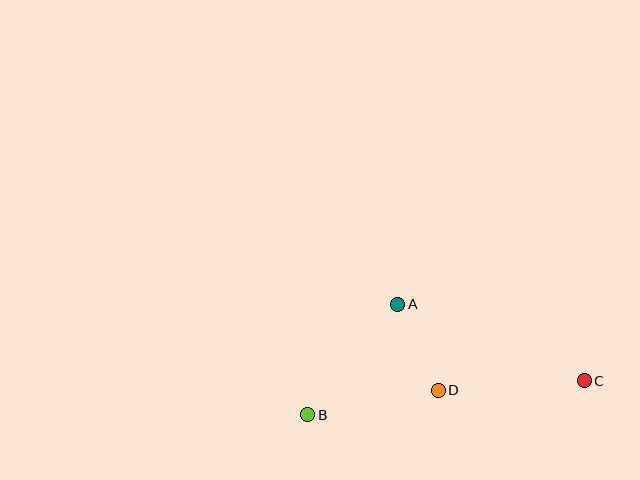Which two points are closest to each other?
Points A and D are closest to each other.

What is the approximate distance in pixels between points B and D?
The distance between B and D is approximately 133 pixels.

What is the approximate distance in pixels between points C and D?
The distance between C and D is approximately 146 pixels.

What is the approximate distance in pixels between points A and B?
The distance between A and B is approximately 143 pixels.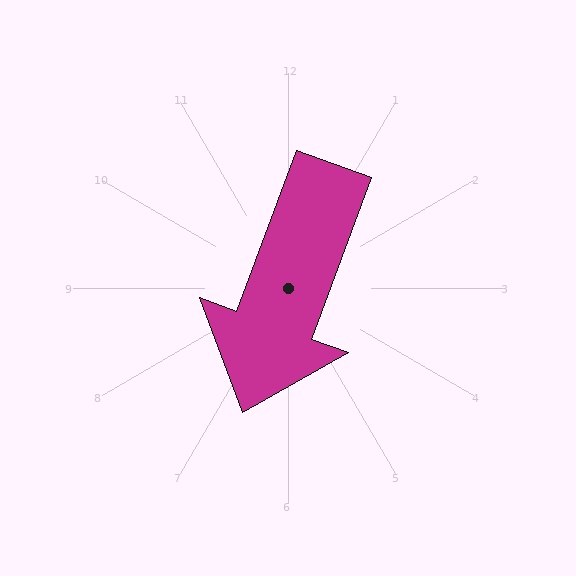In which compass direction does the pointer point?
South.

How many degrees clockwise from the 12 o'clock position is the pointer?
Approximately 200 degrees.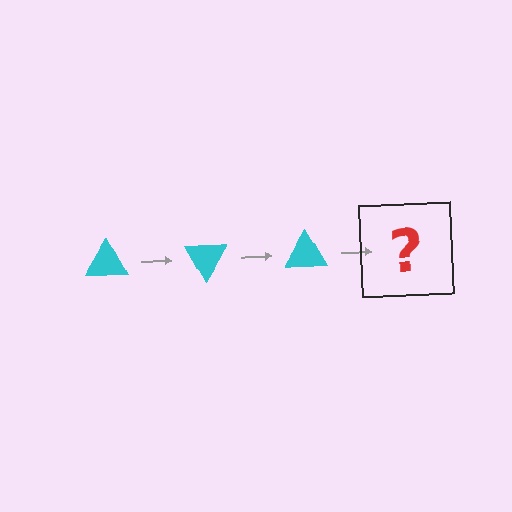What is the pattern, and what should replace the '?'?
The pattern is that the triangle rotates 60 degrees each step. The '?' should be a cyan triangle rotated 180 degrees.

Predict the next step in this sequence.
The next step is a cyan triangle rotated 180 degrees.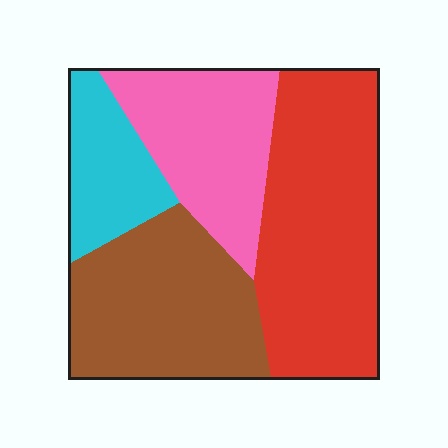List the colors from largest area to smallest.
From largest to smallest: red, brown, pink, cyan.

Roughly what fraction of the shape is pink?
Pink covers 22% of the shape.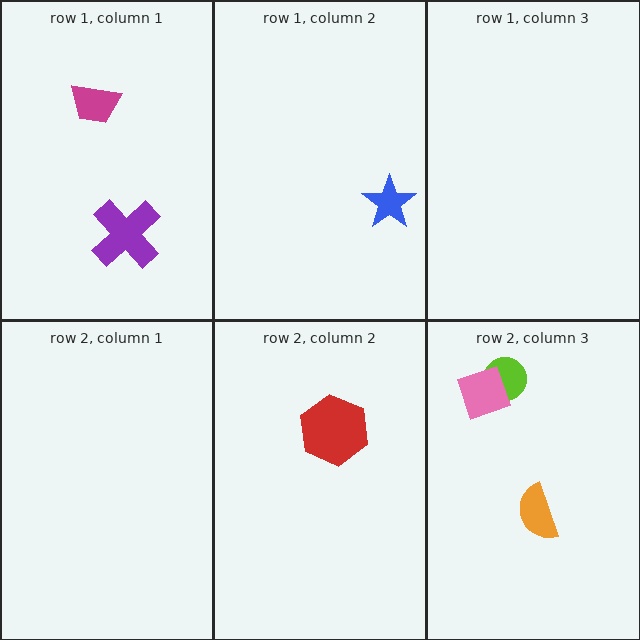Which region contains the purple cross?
The row 1, column 1 region.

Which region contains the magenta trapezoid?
The row 1, column 1 region.